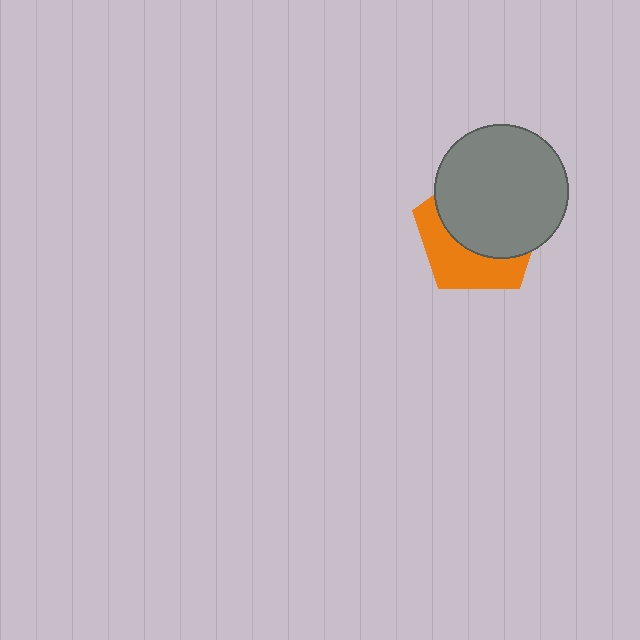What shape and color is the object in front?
The object in front is a gray circle.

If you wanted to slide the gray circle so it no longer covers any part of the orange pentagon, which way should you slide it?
Slide it toward the upper-right — that is the most direct way to separate the two shapes.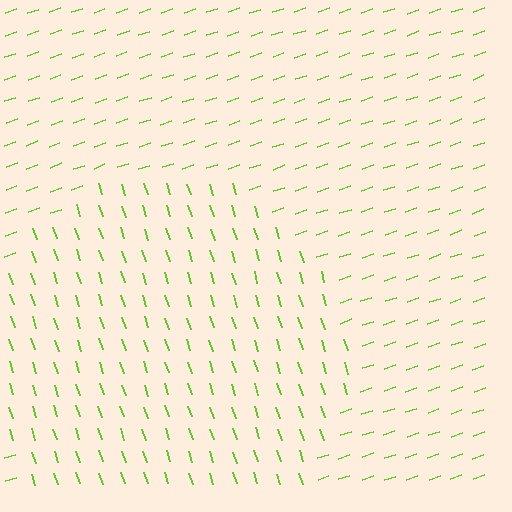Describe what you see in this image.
The image is filled with small lime line segments. A circle region in the image has lines oriented differently from the surrounding lines, creating a visible texture boundary.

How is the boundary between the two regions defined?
The boundary is defined purely by a change in line orientation (approximately 89 degrees difference). All lines are the same color and thickness.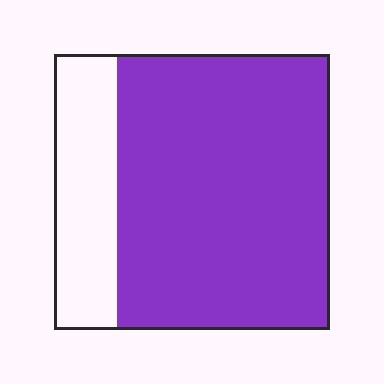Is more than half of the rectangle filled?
Yes.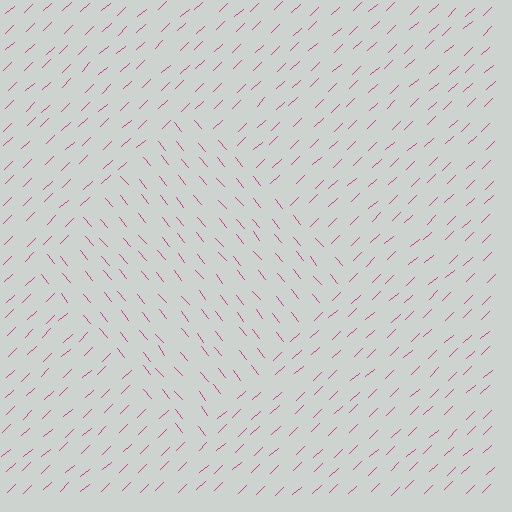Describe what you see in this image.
The image is filled with small magenta line segments. A diamond region in the image has lines oriented differently from the surrounding lines, creating a visible texture boundary.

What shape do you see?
I see a diamond.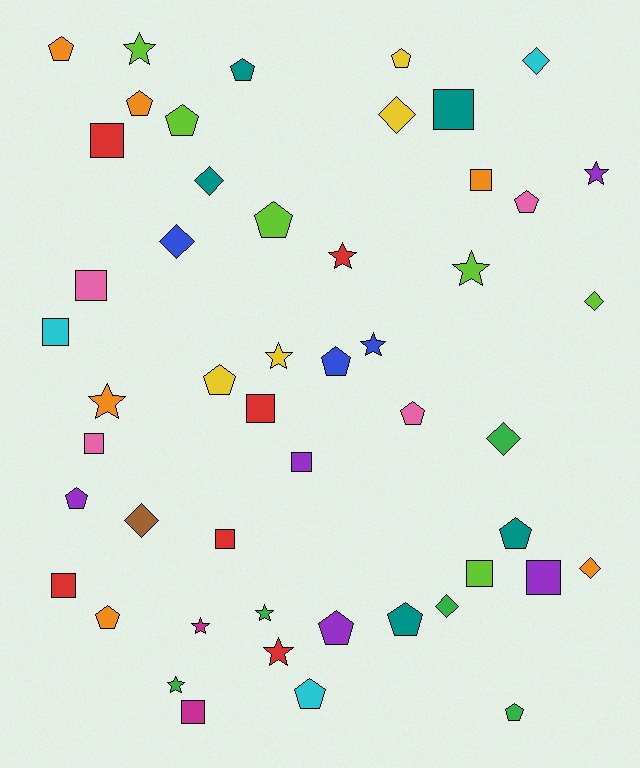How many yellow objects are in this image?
There are 4 yellow objects.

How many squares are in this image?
There are 13 squares.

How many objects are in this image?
There are 50 objects.